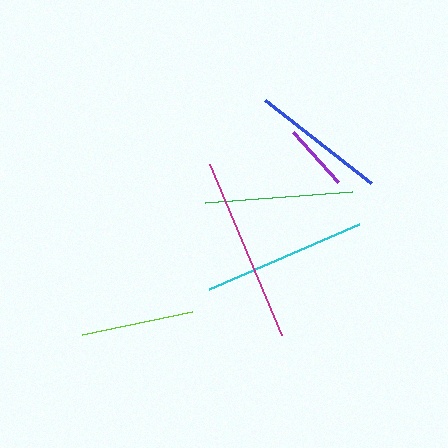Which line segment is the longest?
The magenta line is the longest at approximately 185 pixels.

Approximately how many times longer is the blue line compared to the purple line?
The blue line is approximately 2.0 times the length of the purple line.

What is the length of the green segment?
The green segment is approximately 147 pixels long.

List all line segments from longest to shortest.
From longest to shortest: magenta, cyan, green, blue, lime, purple.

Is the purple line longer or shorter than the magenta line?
The magenta line is longer than the purple line.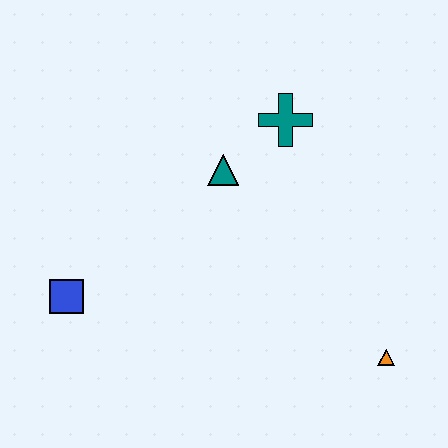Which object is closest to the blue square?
The teal triangle is closest to the blue square.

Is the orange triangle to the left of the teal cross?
No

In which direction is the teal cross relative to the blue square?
The teal cross is to the right of the blue square.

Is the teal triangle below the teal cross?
Yes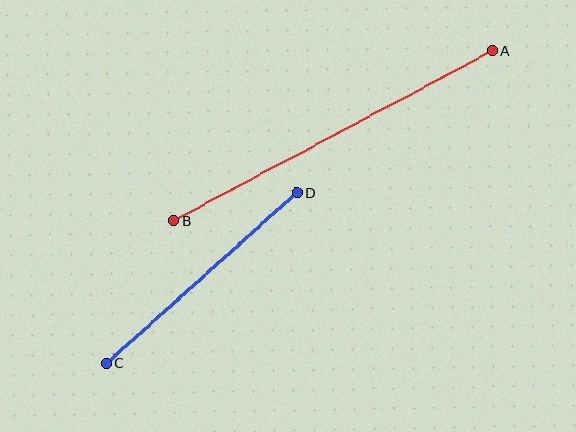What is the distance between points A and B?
The distance is approximately 361 pixels.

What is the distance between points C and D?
The distance is approximately 256 pixels.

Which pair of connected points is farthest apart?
Points A and B are farthest apart.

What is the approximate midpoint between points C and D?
The midpoint is at approximately (201, 278) pixels.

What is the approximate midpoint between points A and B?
The midpoint is at approximately (333, 136) pixels.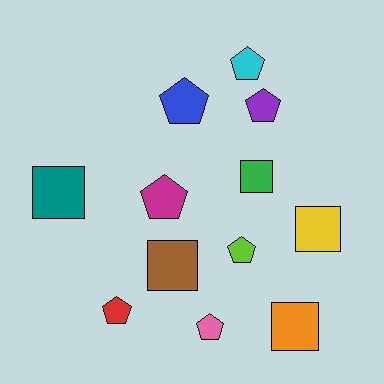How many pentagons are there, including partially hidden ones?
There are 7 pentagons.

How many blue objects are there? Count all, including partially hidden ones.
There is 1 blue object.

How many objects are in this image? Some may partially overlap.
There are 12 objects.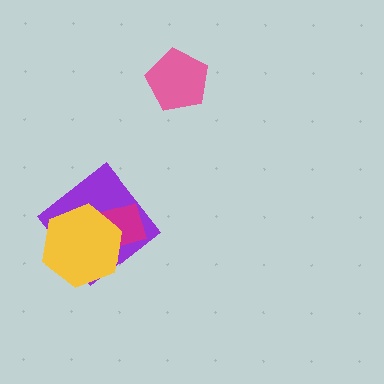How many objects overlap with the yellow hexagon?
2 objects overlap with the yellow hexagon.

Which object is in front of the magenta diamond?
The yellow hexagon is in front of the magenta diamond.